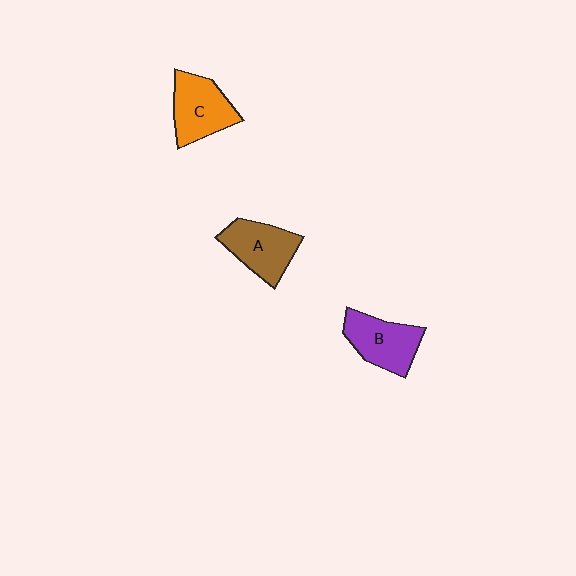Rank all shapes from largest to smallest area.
From largest to smallest: C (orange), A (brown), B (purple).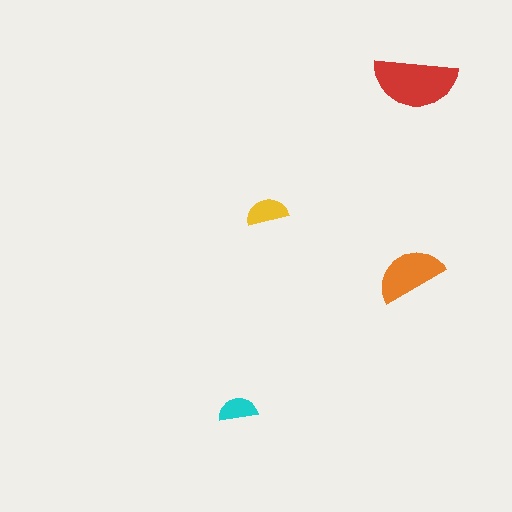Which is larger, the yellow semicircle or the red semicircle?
The red one.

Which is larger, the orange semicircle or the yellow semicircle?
The orange one.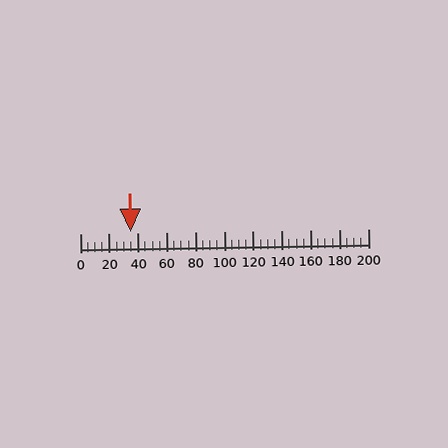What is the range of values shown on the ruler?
The ruler shows values from 0 to 200.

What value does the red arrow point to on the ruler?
The red arrow points to approximately 35.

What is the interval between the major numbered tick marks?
The major tick marks are spaced 20 units apart.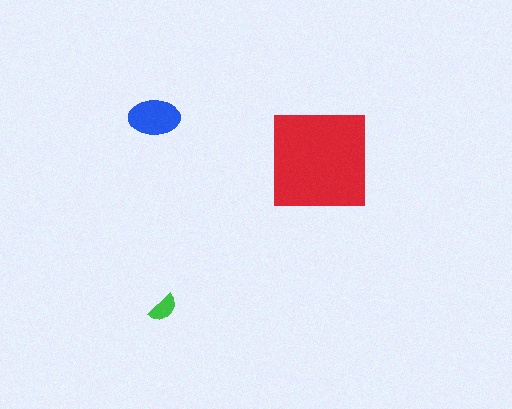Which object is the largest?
The red square.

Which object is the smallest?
The green semicircle.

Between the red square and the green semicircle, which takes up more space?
The red square.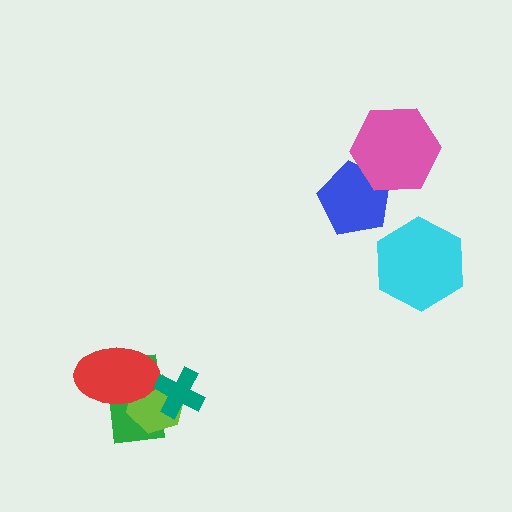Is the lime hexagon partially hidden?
Yes, it is partially covered by another shape.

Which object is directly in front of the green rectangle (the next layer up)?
The lime hexagon is directly in front of the green rectangle.